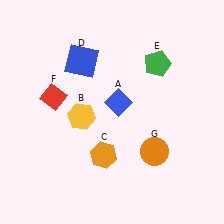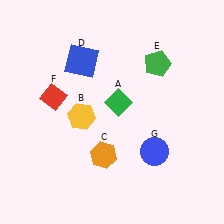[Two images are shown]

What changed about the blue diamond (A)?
In Image 1, A is blue. In Image 2, it changed to green.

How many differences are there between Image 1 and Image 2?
There are 2 differences between the two images.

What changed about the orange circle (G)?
In Image 1, G is orange. In Image 2, it changed to blue.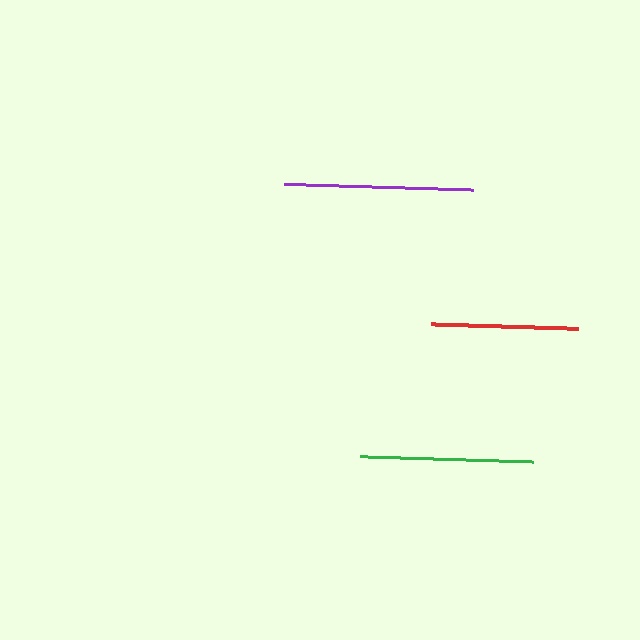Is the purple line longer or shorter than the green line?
The purple line is longer than the green line.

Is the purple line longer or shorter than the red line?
The purple line is longer than the red line.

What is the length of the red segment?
The red segment is approximately 147 pixels long.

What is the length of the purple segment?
The purple segment is approximately 189 pixels long.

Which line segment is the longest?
The purple line is the longest at approximately 189 pixels.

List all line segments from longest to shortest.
From longest to shortest: purple, green, red.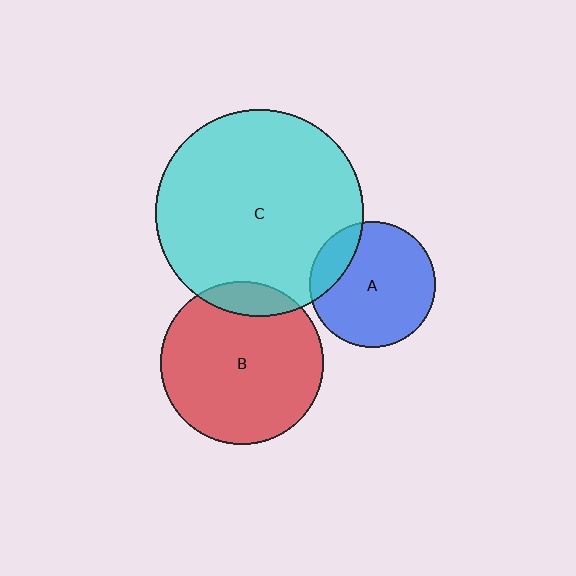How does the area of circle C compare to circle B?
Approximately 1.6 times.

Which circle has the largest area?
Circle C (cyan).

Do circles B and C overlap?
Yes.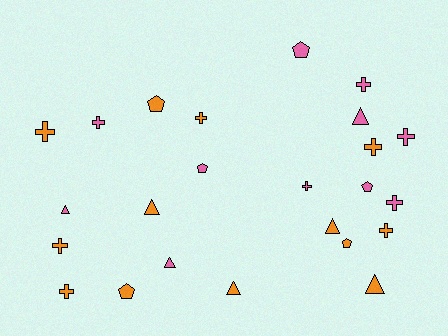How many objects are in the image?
There are 24 objects.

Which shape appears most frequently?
Cross, with 11 objects.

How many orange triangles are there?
There are 4 orange triangles.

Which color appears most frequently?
Orange, with 13 objects.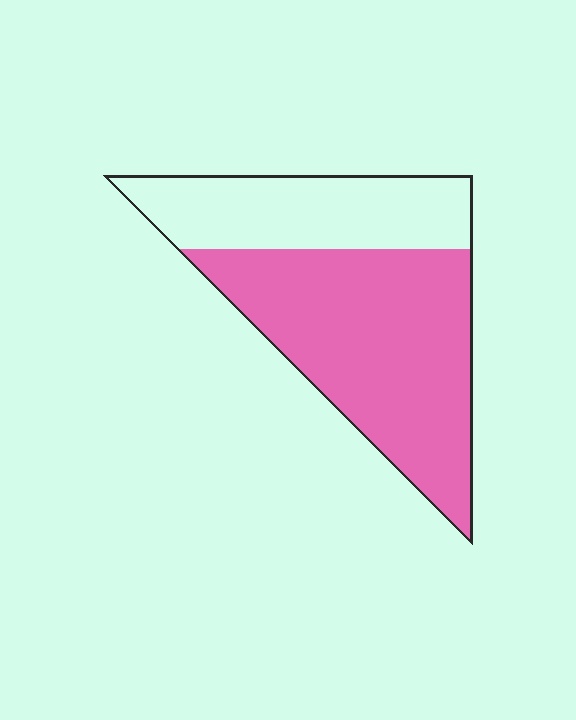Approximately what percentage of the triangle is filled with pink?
Approximately 65%.